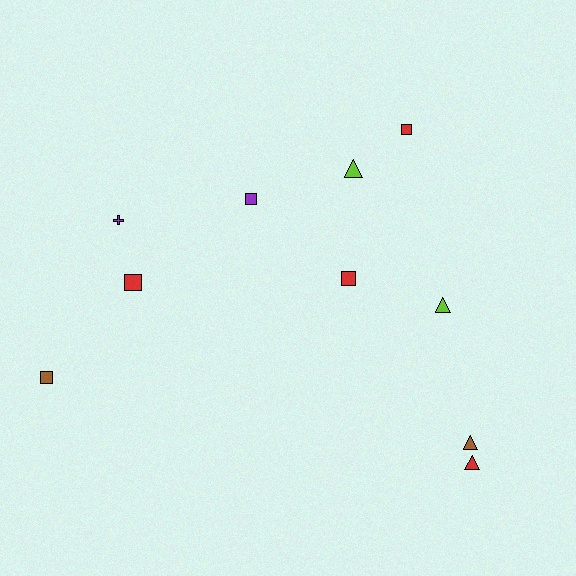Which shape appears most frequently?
Square, with 5 objects.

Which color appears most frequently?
Red, with 4 objects.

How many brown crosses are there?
There are no brown crosses.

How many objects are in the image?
There are 10 objects.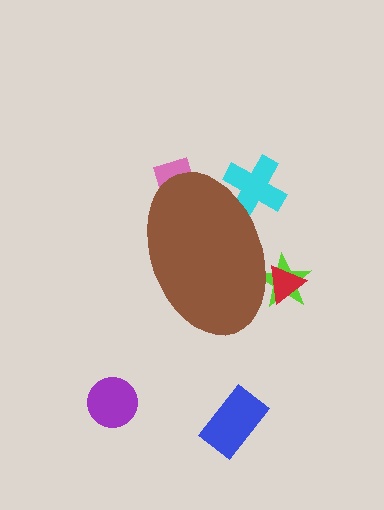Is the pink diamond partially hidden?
Yes, the pink diamond is partially hidden behind the brown ellipse.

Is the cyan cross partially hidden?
Yes, the cyan cross is partially hidden behind the brown ellipse.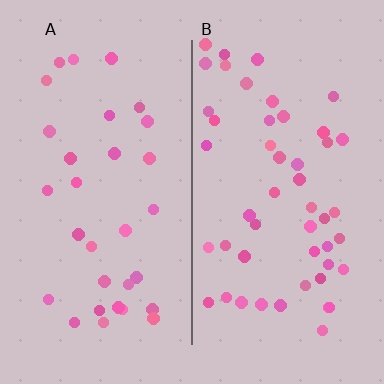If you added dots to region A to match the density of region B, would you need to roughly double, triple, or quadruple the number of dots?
Approximately double.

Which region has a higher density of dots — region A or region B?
B (the right).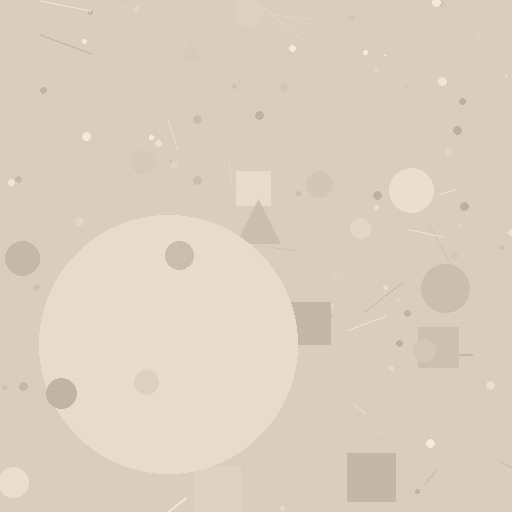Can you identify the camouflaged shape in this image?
The camouflaged shape is a circle.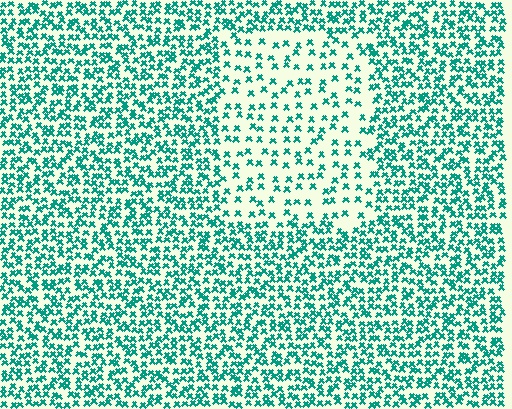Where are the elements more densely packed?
The elements are more densely packed outside the rectangle boundary.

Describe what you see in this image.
The image contains small teal elements arranged at two different densities. A rectangle-shaped region is visible where the elements are less densely packed than the surrounding area.